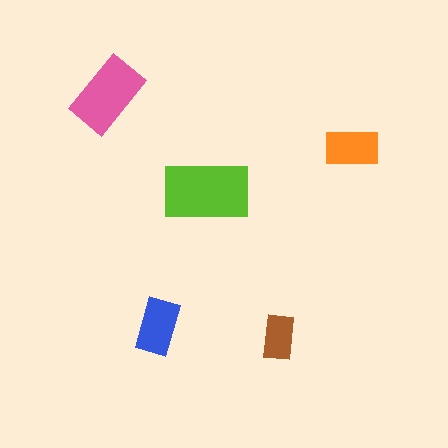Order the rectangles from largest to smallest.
the lime one, the pink one, the blue one, the orange one, the brown one.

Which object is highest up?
The pink rectangle is topmost.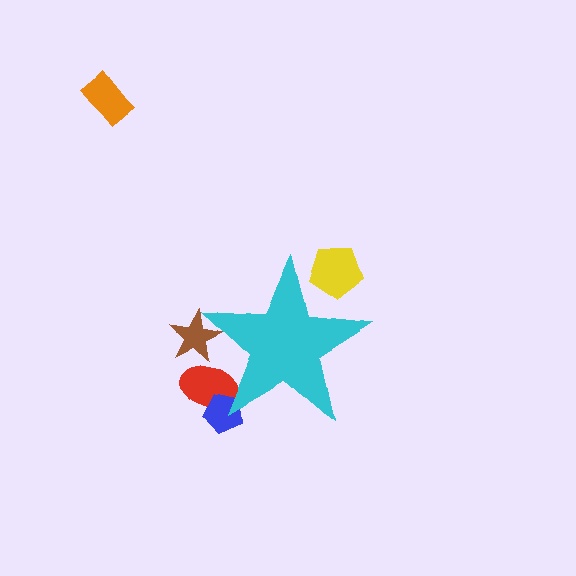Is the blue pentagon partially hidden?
Yes, the blue pentagon is partially hidden behind the cyan star.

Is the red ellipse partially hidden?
Yes, the red ellipse is partially hidden behind the cyan star.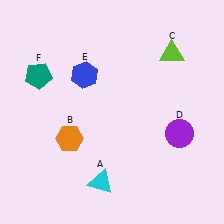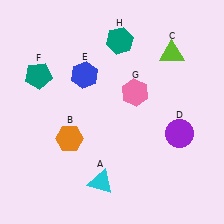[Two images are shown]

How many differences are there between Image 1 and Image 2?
There are 2 differences between the two images.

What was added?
A pink hexagon (G), a teal hexagon (H) were added in Image 2.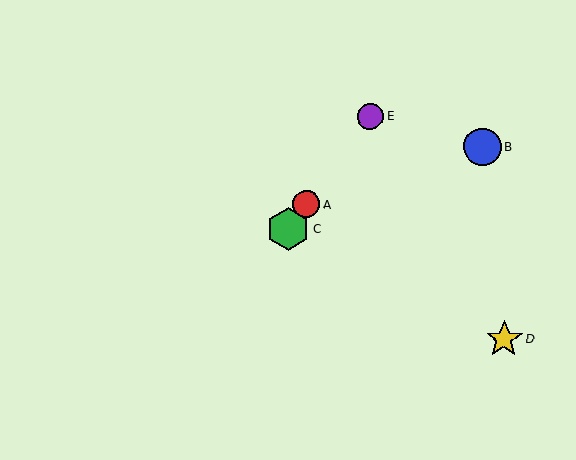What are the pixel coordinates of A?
Object A is at (306, 204).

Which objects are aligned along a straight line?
Objects A, C, E are aligned along a straight line.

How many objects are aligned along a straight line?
3 objects (A, C, E) are aligned along a straight line.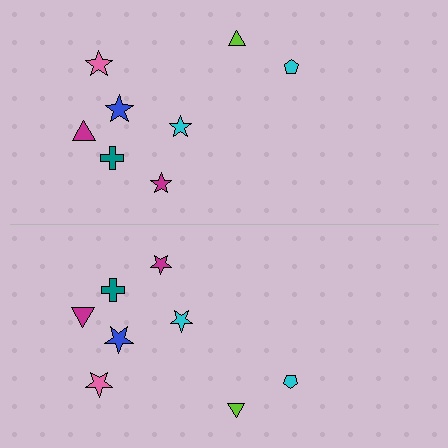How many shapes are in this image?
There are 16 shapes in this image.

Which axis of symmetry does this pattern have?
The pattern has a horizontal axis of symmetry running through the center of the image.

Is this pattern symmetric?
Yes, this pattern has bilateral (reflection) symmetry.